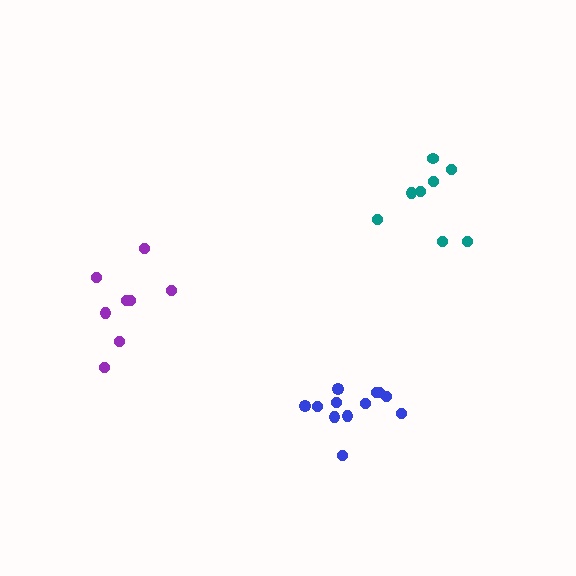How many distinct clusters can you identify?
There are 3 distinct clusters.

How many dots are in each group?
Group 1: 8 dots, Group 2: 12 dots, Group 3: 8 dots (28 total).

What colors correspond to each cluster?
The clusters are colored: purple, blue, teal.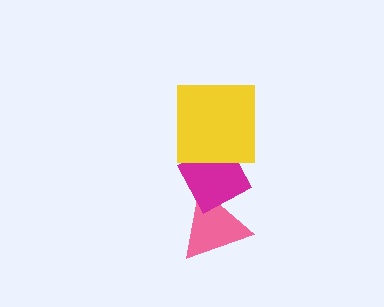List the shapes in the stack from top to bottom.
From top to bottom: the yellow square, the magenta diamond, the pink triangle.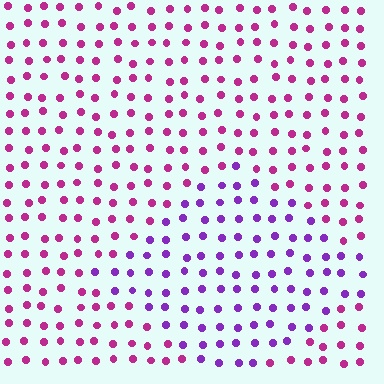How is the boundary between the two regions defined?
The boundary is defined purely by a slight shift in hue (about 41 degrees). Spacing, size, and orientation are identical on both sides.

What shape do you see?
I see a diamond.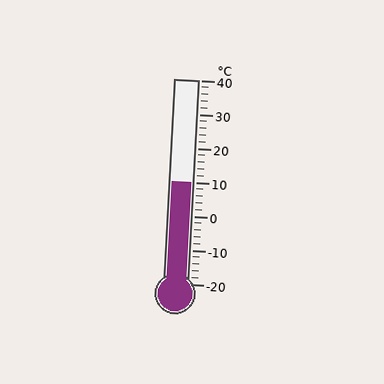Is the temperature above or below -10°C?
The temperature is above -10°C.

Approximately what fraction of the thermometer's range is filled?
The thermometer is filled to approximately 50% of its range.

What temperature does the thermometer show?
The thermometer shows approximately 10°C.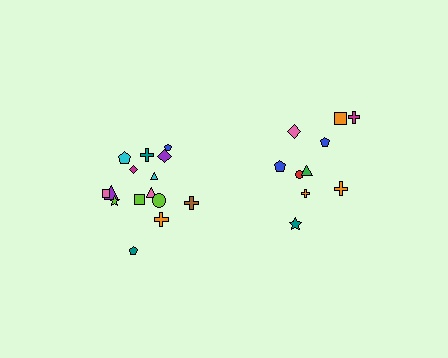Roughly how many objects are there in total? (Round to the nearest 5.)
Roughly 25 objects in total.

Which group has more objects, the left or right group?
The left group.